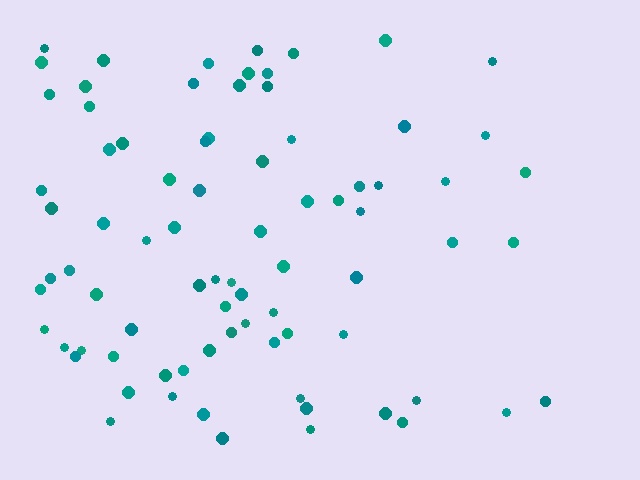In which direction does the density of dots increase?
From right to left, with the left side densest.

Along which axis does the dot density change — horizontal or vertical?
Horizontal.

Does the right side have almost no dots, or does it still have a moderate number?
Still a moderate number, just noticeably fewer than the left.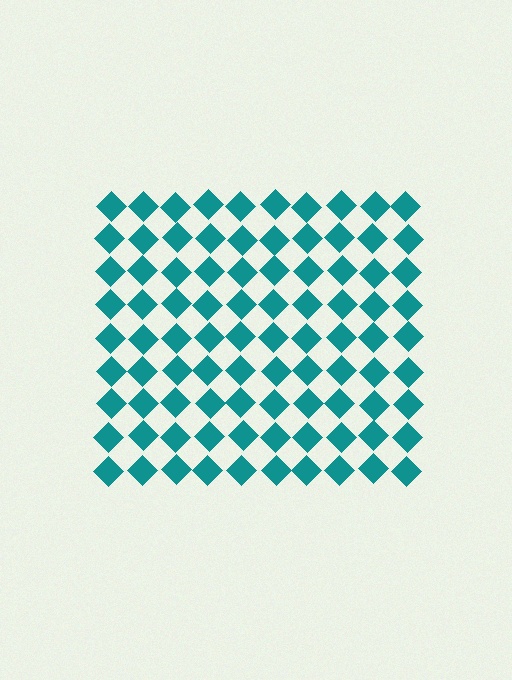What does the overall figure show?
The overall figure shows a square.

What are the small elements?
The small elements are diamonds.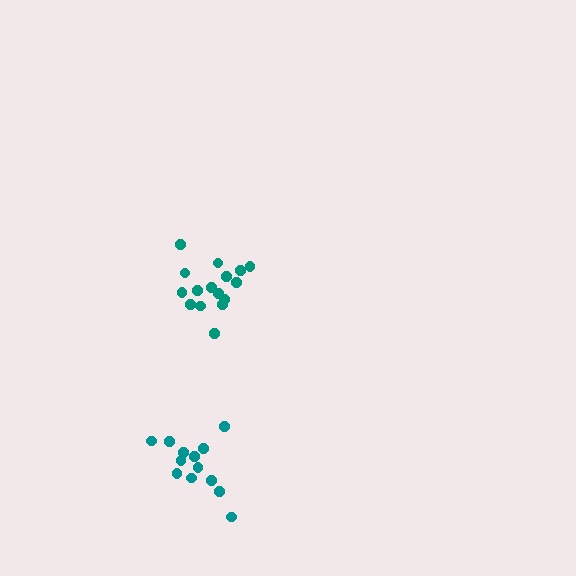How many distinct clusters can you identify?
There are 2 distinct clusters.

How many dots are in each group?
Group 1: 16 dots, Group 2: 13 dots (29 total).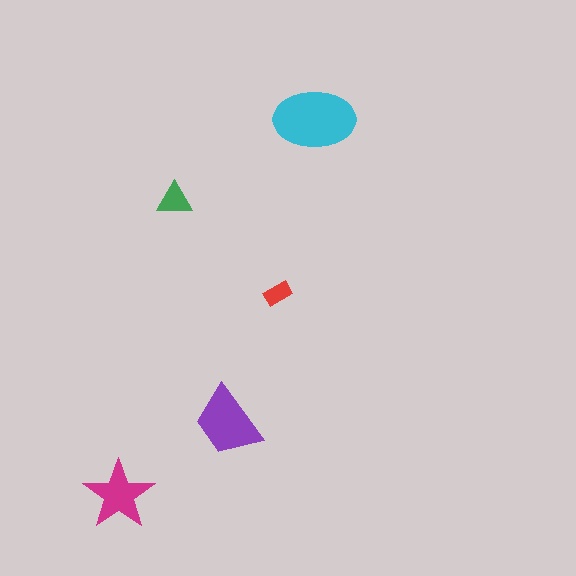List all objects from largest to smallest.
The cyan ellipse, the purple trapezoid, the magenta star, the green triangle, the red rectangle.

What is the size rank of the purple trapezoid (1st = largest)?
2nd.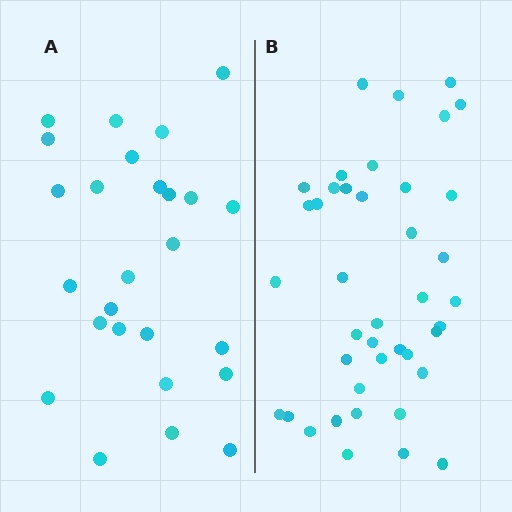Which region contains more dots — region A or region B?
Region B (the right region) has more dots.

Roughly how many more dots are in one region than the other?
Region B has approximately 15 more dots than region A.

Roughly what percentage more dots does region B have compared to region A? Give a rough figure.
About 60% more.